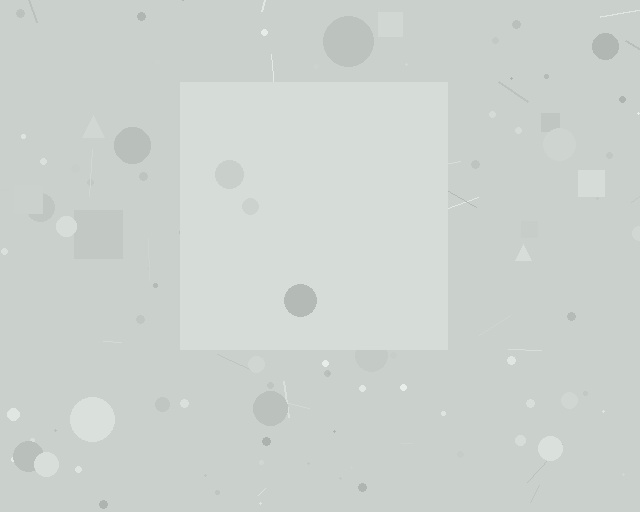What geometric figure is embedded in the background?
A square is embedded in the background.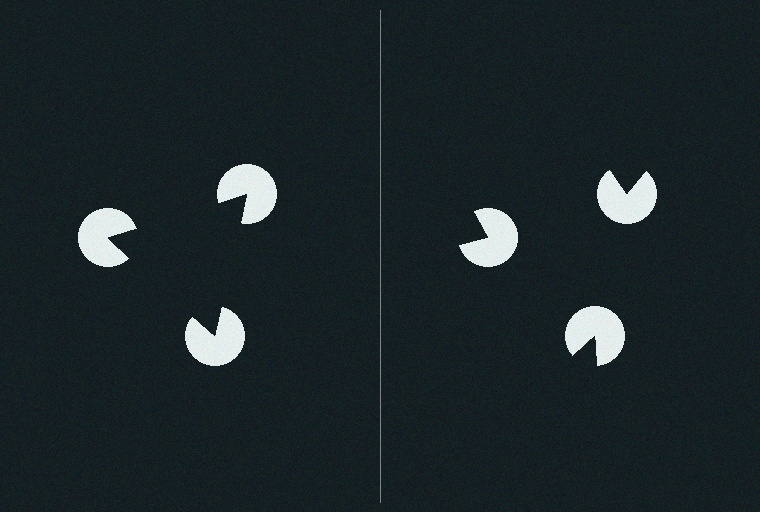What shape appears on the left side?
An illusory triangle.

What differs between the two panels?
The pac-man discs are positioned identically on both sides; only the wedge orientations differ. On the left they align to a triangle; on the right they are misaligned.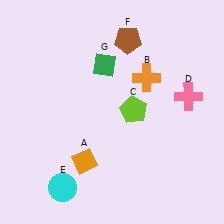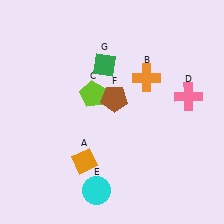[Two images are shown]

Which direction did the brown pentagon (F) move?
The brown pentagon (F) moved down.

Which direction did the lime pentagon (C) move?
The lime pentagon (C) moved left.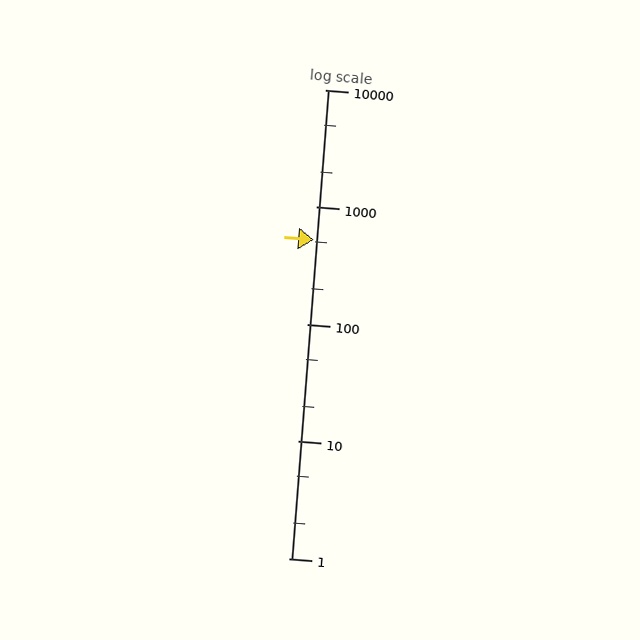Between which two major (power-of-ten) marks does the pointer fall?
The pointer is between 100 and 1000.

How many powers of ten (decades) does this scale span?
The scale spans 4 decades, from 1 to 10000.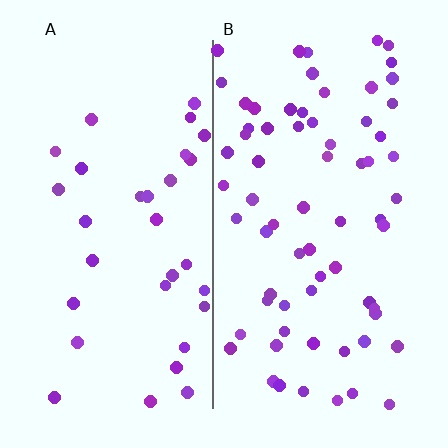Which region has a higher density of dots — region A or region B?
B (the right).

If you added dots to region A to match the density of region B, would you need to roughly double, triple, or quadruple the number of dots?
Approximately double.